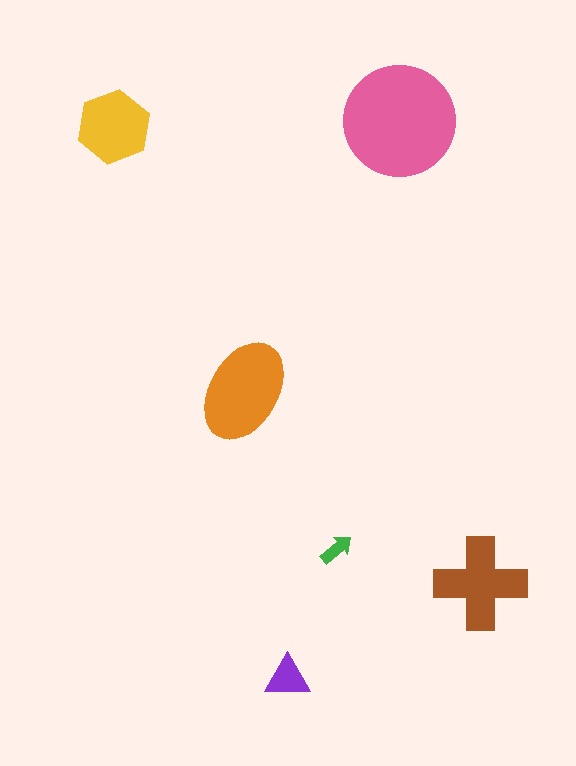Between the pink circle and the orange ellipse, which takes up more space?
The pink circle.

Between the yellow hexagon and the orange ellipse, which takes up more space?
The orange ellipse.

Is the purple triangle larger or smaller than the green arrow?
Larger.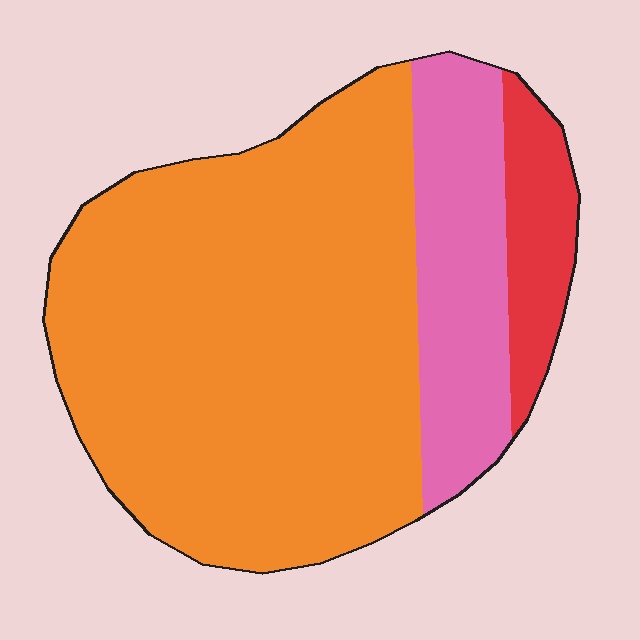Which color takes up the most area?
Orange, at roughly 70%.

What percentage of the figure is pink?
Pink covers roughly 20% of the figure.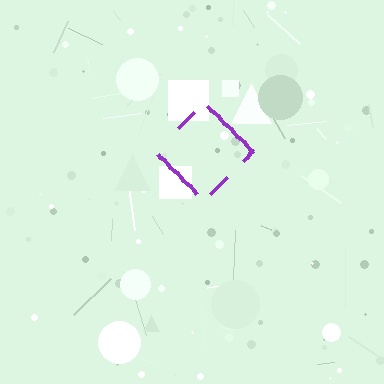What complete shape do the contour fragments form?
The contour fragments form a diamond.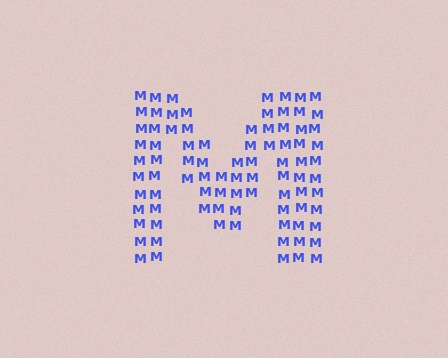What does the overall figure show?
The overall figure shows the letter M.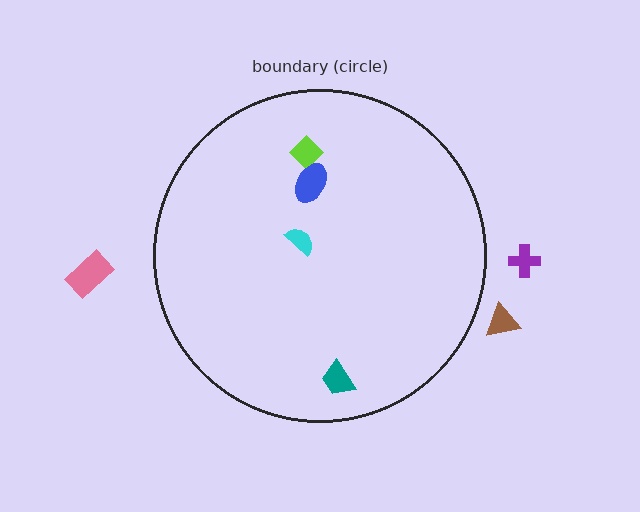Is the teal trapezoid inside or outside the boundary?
Inside.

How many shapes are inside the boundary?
4 inside, 3 outside.